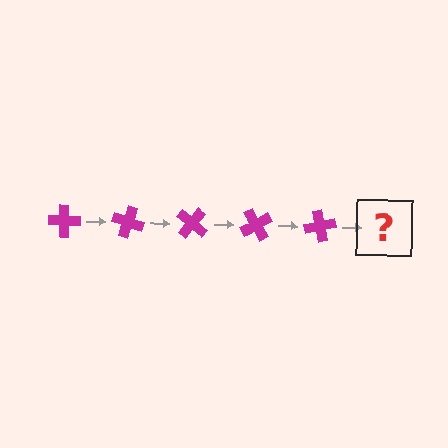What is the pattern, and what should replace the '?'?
The pattern is that the cross rotates 20 degrees each step. The '?' should be a magenta cross rotated 100 degrees.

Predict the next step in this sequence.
The next step is a magenta cross rotated 100 degrees.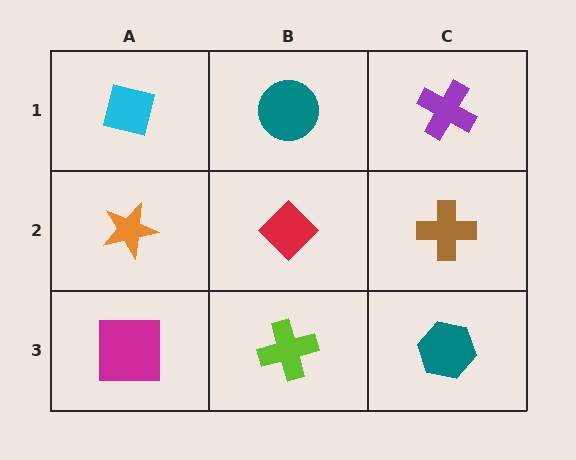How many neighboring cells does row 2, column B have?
4.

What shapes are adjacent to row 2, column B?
A teal circle (row 1, column B), a lime cross (row 3, column B), an orange star (row 2, column A), a brown cross (row 2, column C).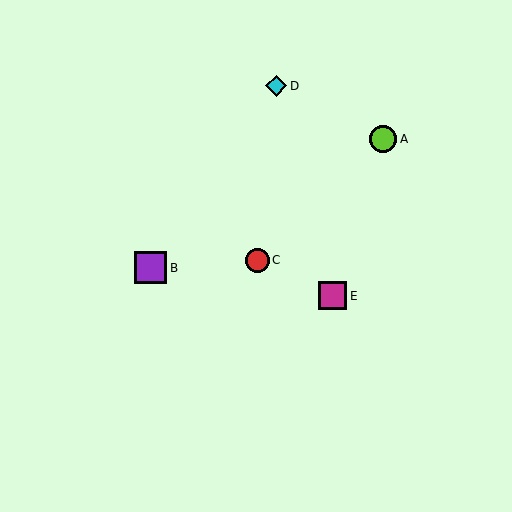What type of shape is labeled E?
Shape E is a magenta square.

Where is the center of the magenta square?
The center of the magenta square is at (333, 296).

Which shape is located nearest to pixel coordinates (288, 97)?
The cyan diamond (labeled D) at (276, 86) is nearest to that location.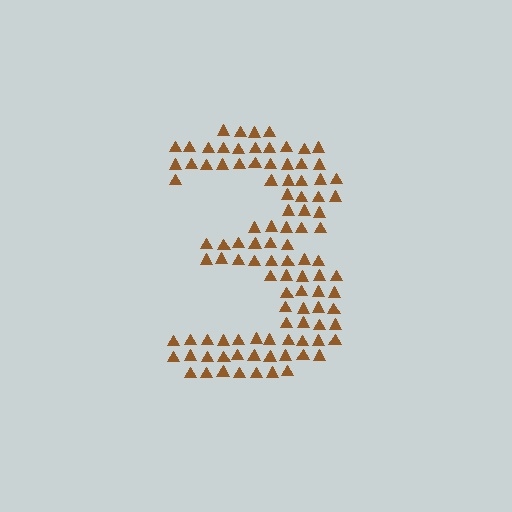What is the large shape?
The large shape is the digit 3.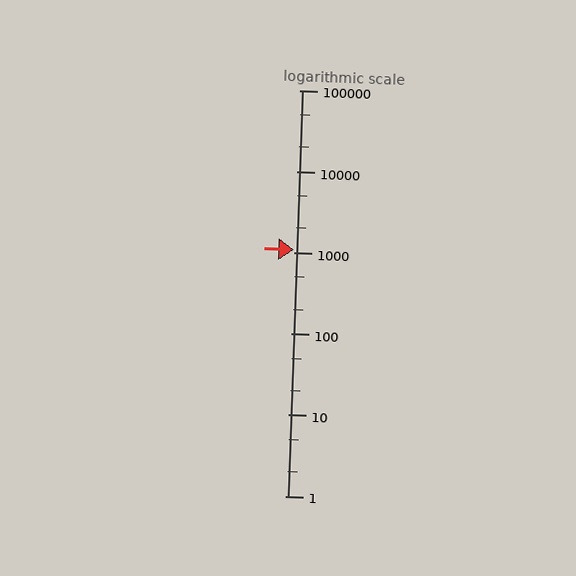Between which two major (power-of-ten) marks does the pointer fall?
The pointer is between 1000 and 10000.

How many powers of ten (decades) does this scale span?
The scale spans 5 decades, from 1 to 100000.